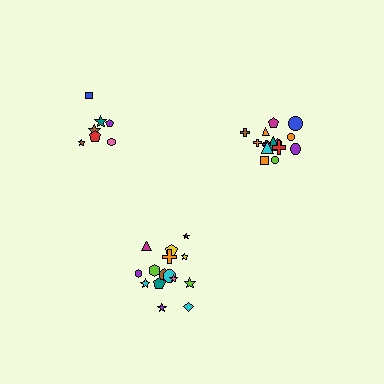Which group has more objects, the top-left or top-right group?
The top-right group.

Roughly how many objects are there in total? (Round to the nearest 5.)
Roughly 35 objects in total.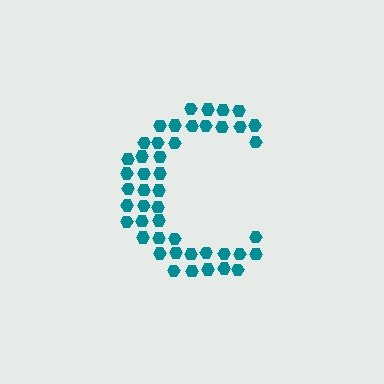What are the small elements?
The small elements are hexagons.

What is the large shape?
The large shape is the letter C.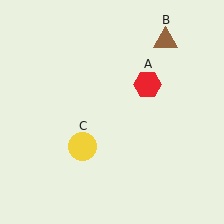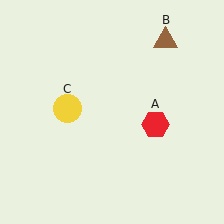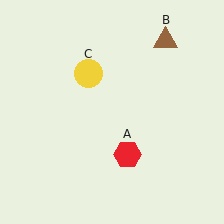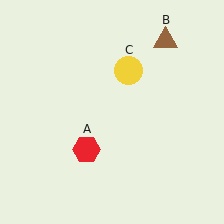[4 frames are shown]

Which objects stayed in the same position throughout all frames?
Brown triangle (object B) remained stationary.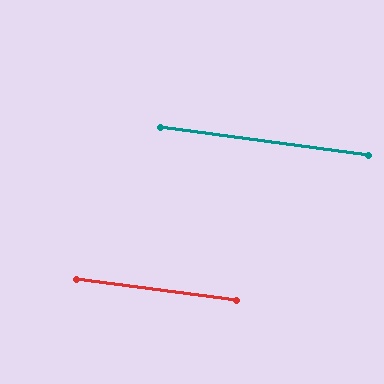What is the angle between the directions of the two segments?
Approximately 0 degrees.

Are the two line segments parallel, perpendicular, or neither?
Parallel — their directions differ by only 0.1°.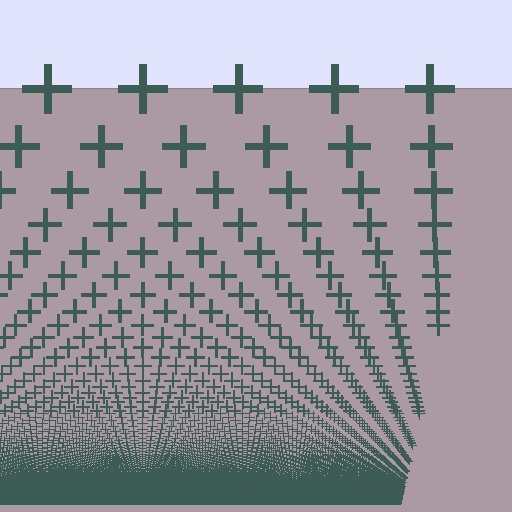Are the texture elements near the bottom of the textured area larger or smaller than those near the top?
Smaller. The gradient is inverted — elements near the bottom are smaller and denser.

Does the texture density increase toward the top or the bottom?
Density increases toward the bottom.